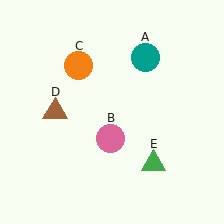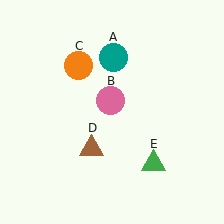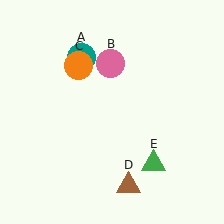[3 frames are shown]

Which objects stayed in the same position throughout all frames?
Orange circle (object C) and green triangle (object E) remained stationary.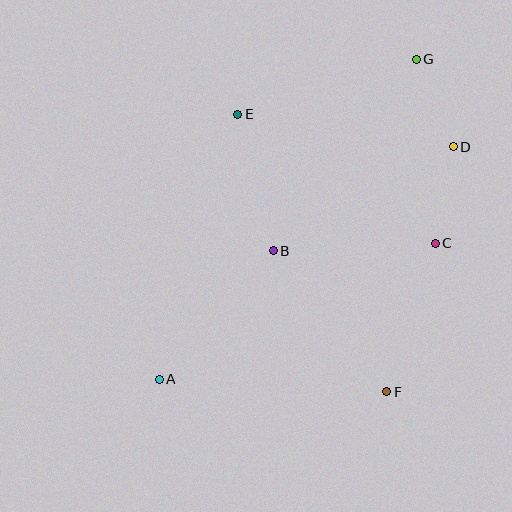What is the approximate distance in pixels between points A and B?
The distance between A and B is approximately 172 pixels.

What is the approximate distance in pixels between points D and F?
The distance between D and F is approximately 254 pixels.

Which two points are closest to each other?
Points D and G are closest to each other.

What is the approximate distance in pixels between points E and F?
The distance between E and F is approximately 315 pixels.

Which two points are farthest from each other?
Points A and G are farthest from each other.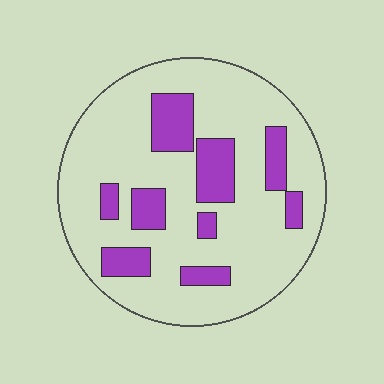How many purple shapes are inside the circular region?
9.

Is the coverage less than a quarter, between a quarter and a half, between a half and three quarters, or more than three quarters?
Less than a quarter.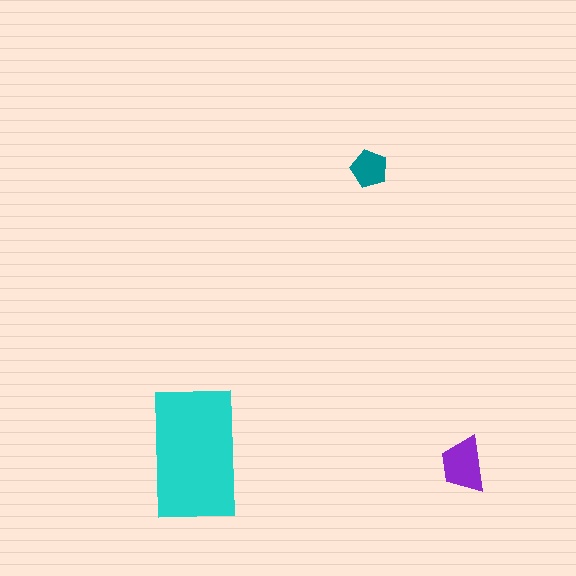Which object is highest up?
The teal pentagon is topmost.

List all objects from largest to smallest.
The cyan rectangle, the purple trapezoid, the teal pentagon.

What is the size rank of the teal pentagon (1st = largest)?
3rd.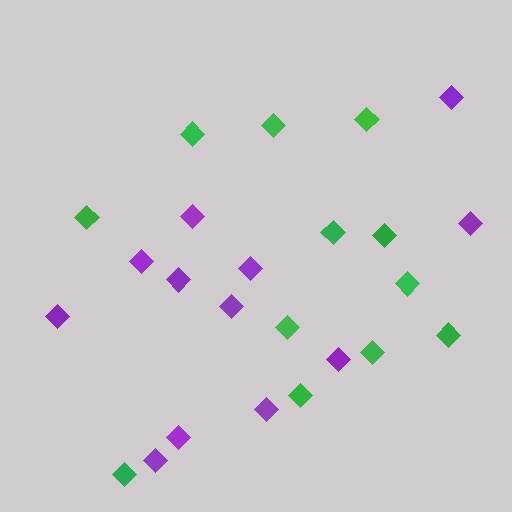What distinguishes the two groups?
There are 2 groups: one group of green diamonds (12) and one group of purple diamonds (12).